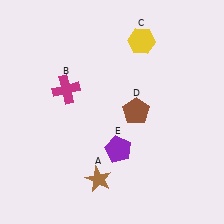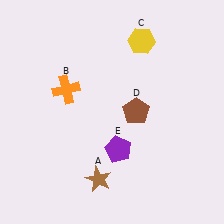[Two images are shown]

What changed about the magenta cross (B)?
In Image 1, B is magenta. In Image 2, it changed to orange.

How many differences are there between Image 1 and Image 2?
There is 1 difference between the two images.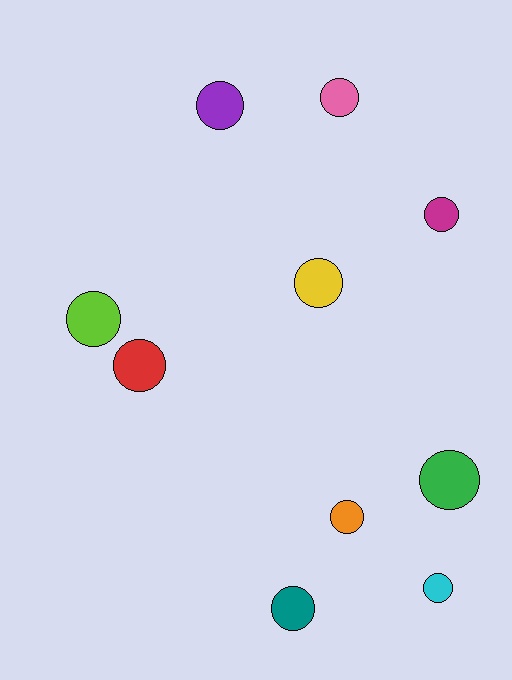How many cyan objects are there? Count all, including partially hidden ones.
There is 1 cyan object.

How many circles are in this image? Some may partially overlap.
There are 10 circles.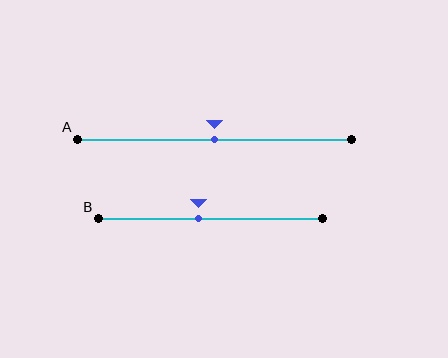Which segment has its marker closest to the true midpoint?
Segment A has its marker closest to the true midpoint.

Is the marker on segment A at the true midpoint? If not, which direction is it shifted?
Yes, the marker on segment A is at the true midpoint.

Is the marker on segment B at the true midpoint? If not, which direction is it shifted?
No, the marker on segment B is shifted to the left by about 6% of the segment length.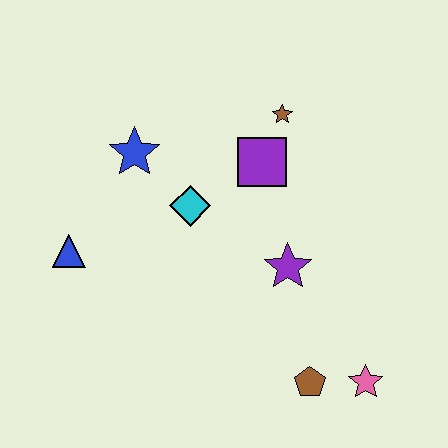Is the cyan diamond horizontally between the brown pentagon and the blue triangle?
Yes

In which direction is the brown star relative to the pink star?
The brown star is above the pink star.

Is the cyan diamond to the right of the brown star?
No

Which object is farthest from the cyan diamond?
The pink star is farthest from the cyan diamond.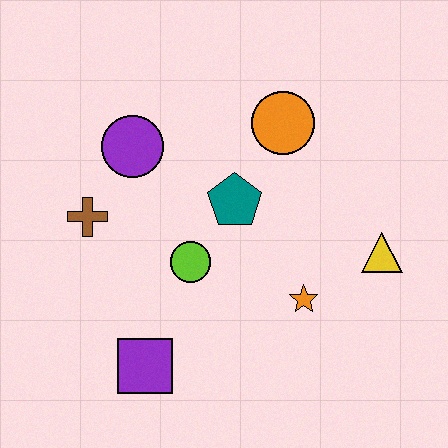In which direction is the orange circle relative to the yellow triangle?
The orange circle is above the yellow triangle.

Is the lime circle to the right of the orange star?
No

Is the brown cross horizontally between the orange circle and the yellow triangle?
No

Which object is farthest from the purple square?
The orange circle is farthest from the purple square.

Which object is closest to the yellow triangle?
The orange star is closest to the yellow triangle.